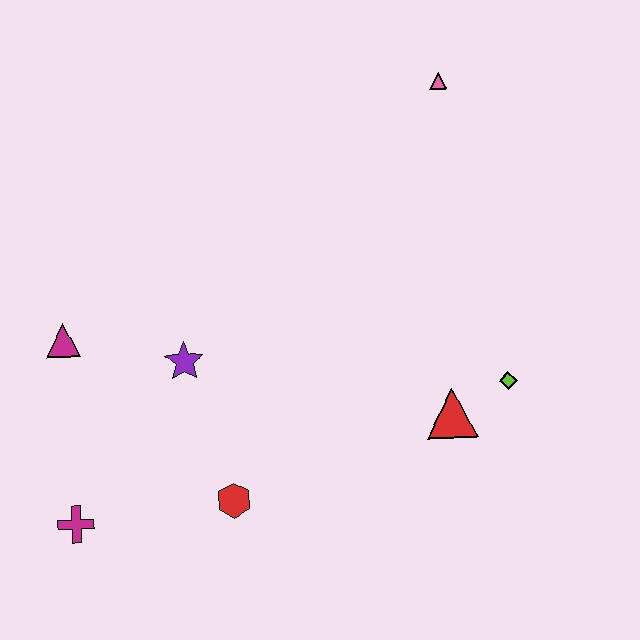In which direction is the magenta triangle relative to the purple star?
The magenta triangle is to the left of the purple star.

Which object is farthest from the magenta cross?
The pink triangle is farthest from the magenta cross.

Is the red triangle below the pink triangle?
Yes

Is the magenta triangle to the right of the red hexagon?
No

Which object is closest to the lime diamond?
The red triangle is closest to the lime diamond.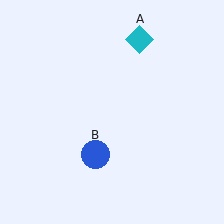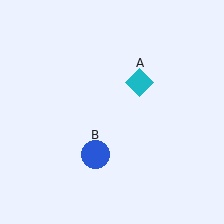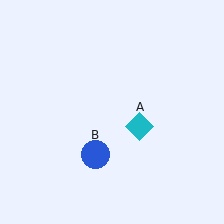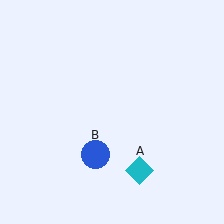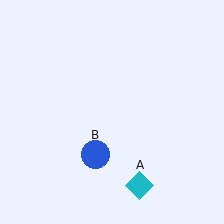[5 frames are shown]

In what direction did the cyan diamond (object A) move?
The cyan diamond (object A) moved down.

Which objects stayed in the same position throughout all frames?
Blue circle (object B) remained stationary.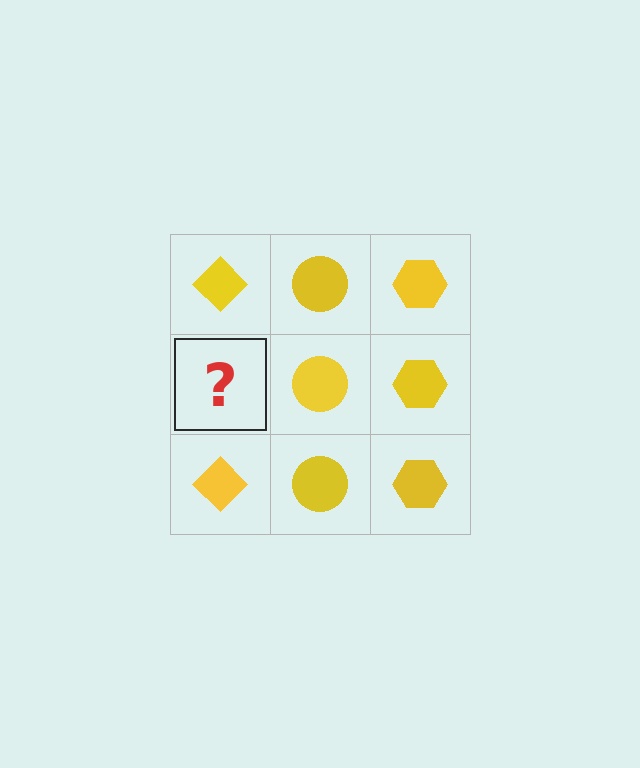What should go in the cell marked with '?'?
The missing cell should contain a yellow diamond.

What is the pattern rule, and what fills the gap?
The rule is that each column has a consistent shape. The gap should be filled with a yellow diamond.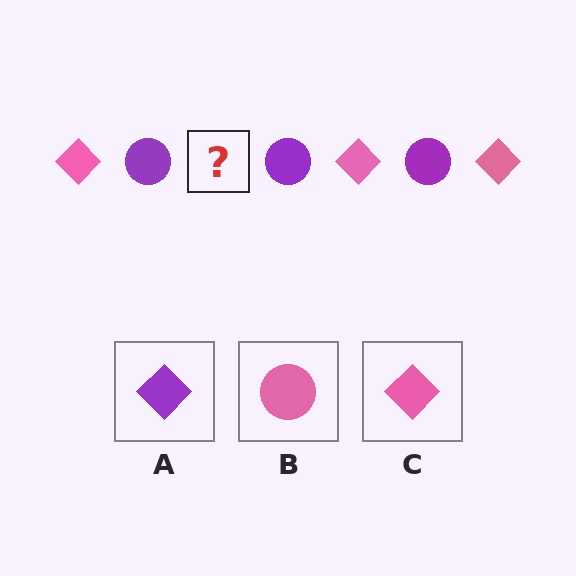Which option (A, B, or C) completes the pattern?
C.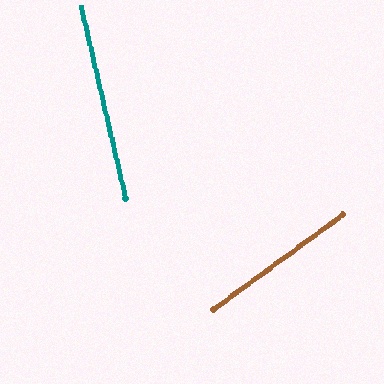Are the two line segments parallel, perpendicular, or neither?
Neither parallel nor perpendicular — they differ by about 67°.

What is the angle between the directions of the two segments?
Approximately 67 degrees.